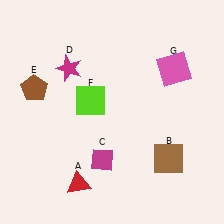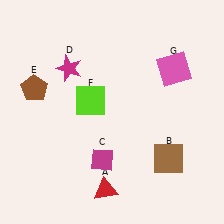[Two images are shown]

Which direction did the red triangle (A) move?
The red triangle (A) moved right.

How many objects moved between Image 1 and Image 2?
1 object moved between the two images.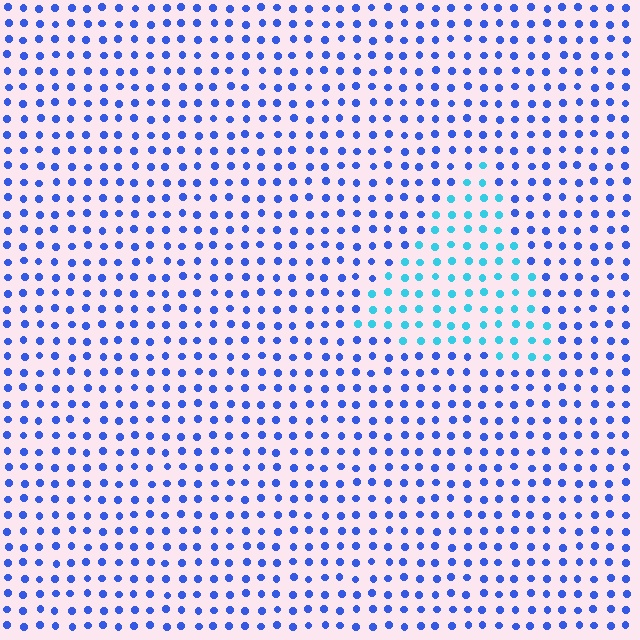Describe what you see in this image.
The image is filled with small blue elements in a uniform arrangement. A triangle-shaped region is visible where the elements are tinted to a slightly different hue, forming a subtle color boundary.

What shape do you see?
I see a triangle.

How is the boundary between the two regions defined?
The boundary is defined purely by a slight shift in hue (about 40 degrees). Spacing, size, and orientation are identical on both sides.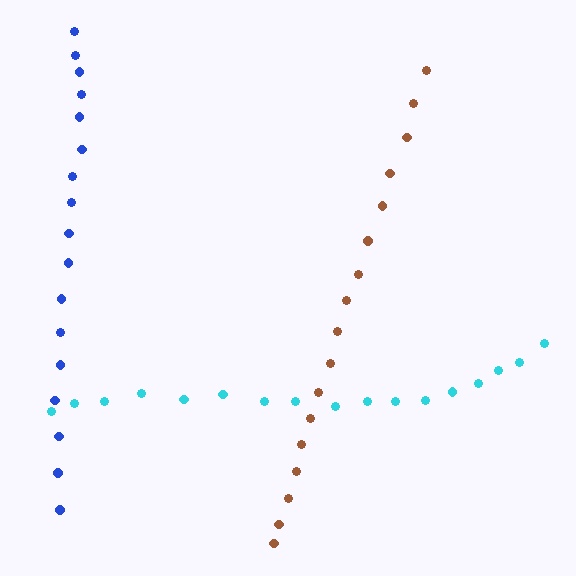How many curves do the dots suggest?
There are 3 distinct paths.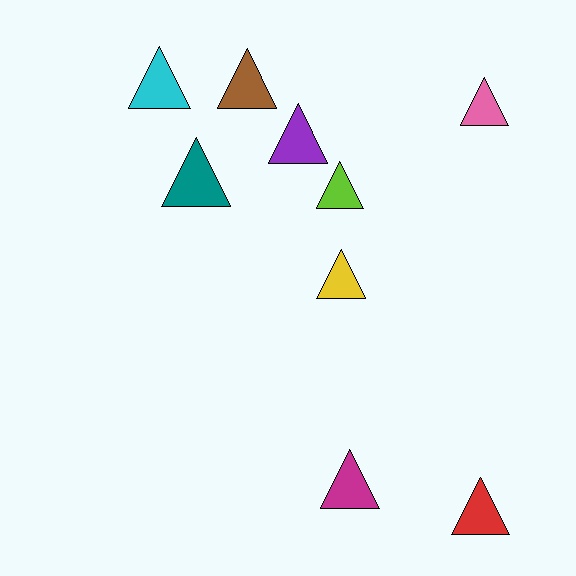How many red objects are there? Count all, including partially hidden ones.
There is 1 red object.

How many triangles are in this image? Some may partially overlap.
There are 9 triangles.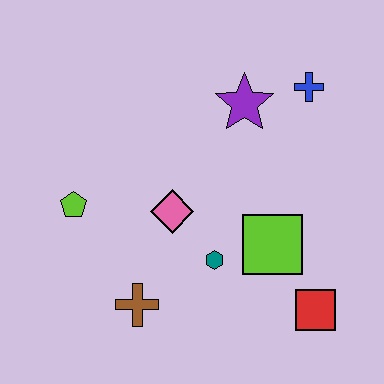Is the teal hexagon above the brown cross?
Yes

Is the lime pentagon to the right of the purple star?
No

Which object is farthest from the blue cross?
The brown cross is farthest from the blue cross.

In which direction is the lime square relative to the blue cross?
The lime square is below the blue cross.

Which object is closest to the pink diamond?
The teal hexagon is closest to the pink diamond.